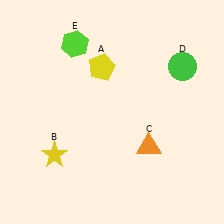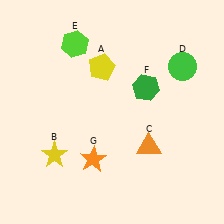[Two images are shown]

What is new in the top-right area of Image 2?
A green hexagon (F) was added in the top-right area of Image 2.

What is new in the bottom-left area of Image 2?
An orange star (G) was added in the bottom-left area of Image 2.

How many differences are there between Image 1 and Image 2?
There are 2 differences between the two images.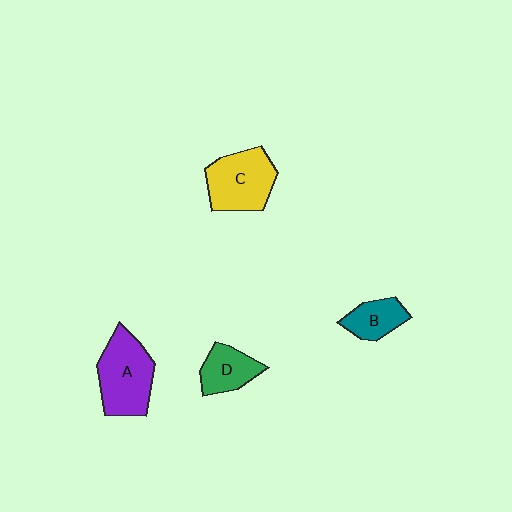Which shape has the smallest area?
Shape B (teal).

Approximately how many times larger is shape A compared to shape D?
Approximately 1.7 times.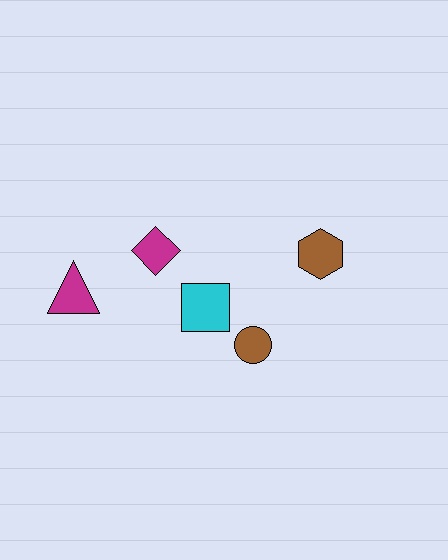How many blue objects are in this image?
There are no blue objects.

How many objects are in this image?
There are 5 objects.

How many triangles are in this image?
There is 1 triangle.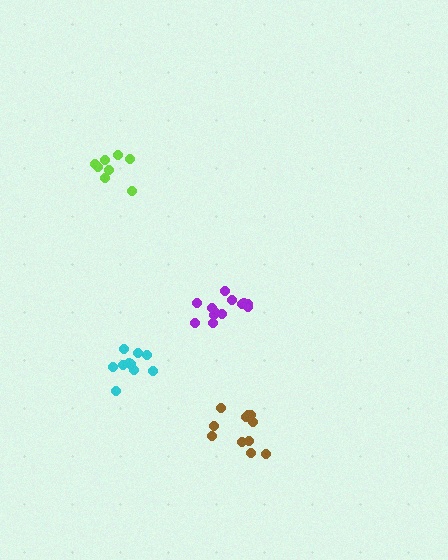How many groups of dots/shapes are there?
There are 4 groups.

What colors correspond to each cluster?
The clusters are colored: purple, cyan, brown, lime.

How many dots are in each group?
Group 1: 13 dots, Group 2: 10 dots, Group 3: 11 dots, Group 4: 8 dots (42 total).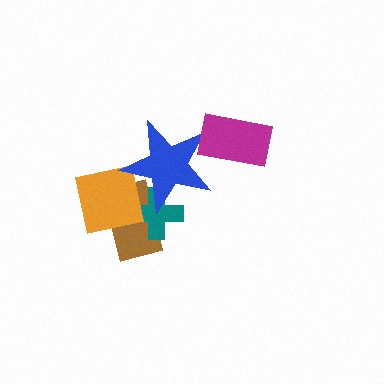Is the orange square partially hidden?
Yes, it is partially covered by another shape.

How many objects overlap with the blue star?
4 objects overlap with the blue star.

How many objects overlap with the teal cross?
2 objects overlap with the teal cross.